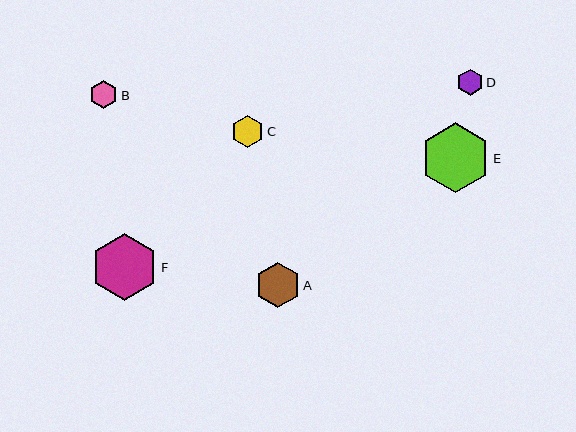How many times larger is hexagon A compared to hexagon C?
Hexagon A is approximately 1.4 times the size of hexagon C.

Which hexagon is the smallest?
Hexagon D is the smallest with a size of approximately 26 pixels.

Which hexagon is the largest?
Hexagon E is the largest with a size of approximately 70 pixels.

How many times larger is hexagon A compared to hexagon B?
Hexagon A is approximately 1.6 times the size of hexagon B.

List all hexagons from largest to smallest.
From largest to smallest: E, F, A, C, B, D.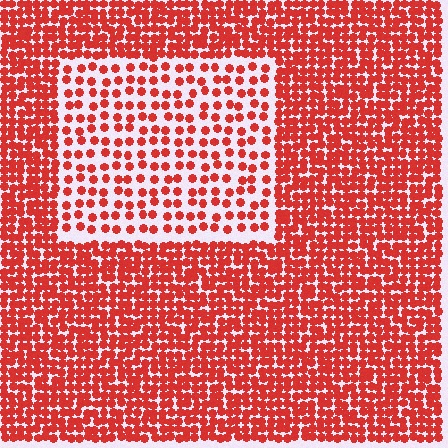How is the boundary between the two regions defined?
The boundary is defined by a change in element density (approximately 2.2x ratio). All elements are the same color, size, and shape.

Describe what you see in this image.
The image contains small red elements arranged at two different densities. A rectangle-shaped region is visible where the elements are less densely packed than the surrounding area.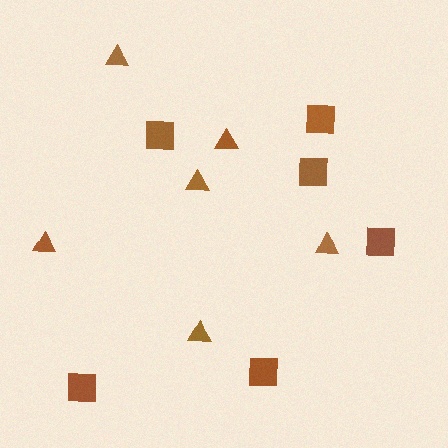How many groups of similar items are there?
There are 2 groups: one group of squares (6) and one group of triangles (6).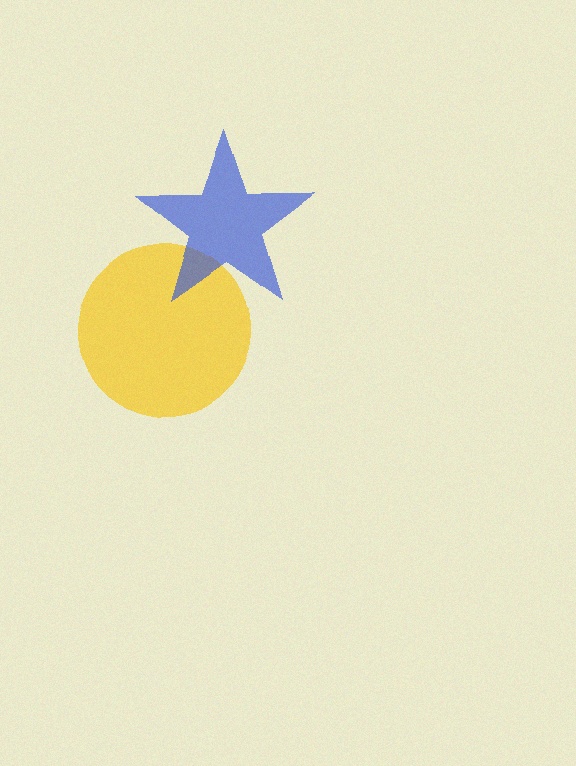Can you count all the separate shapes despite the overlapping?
Yes, there are 2 separate shapes.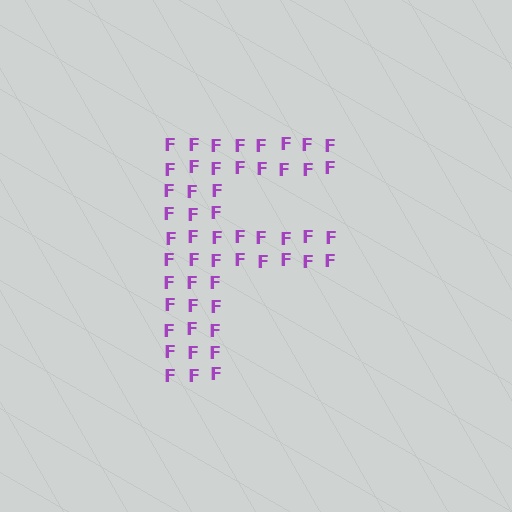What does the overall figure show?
The overall figure shows the letter F.